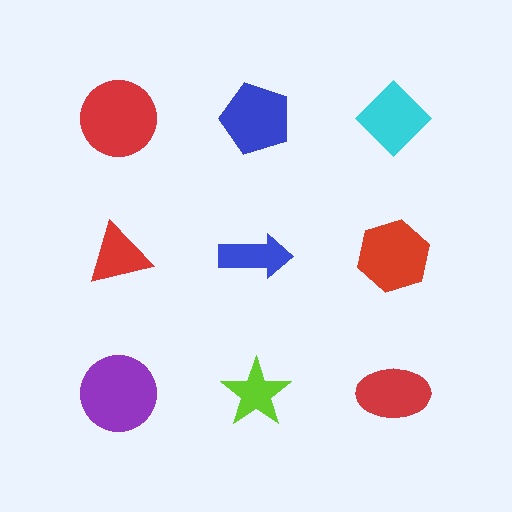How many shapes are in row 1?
3 shapes.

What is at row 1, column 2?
A blue pentagon.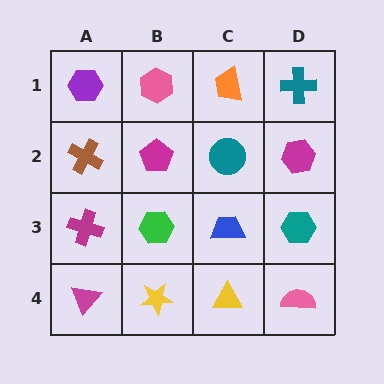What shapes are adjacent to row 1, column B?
A magenta pentagon (row 2, column B), a purple hexagon (row 1, column A), an orange trapezoid (row 1, column C).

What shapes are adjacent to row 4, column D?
A teal hexagon (row 3, column D), a yellow triangle (row 4, column C).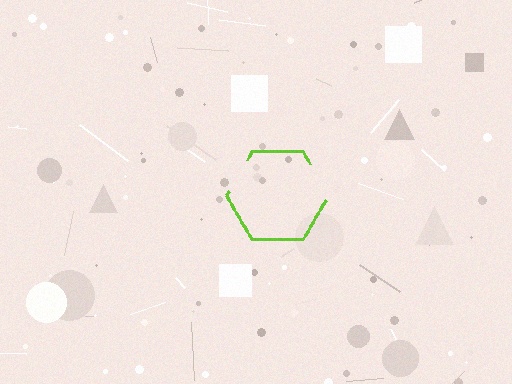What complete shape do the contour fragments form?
The contour fragments form a hexagon.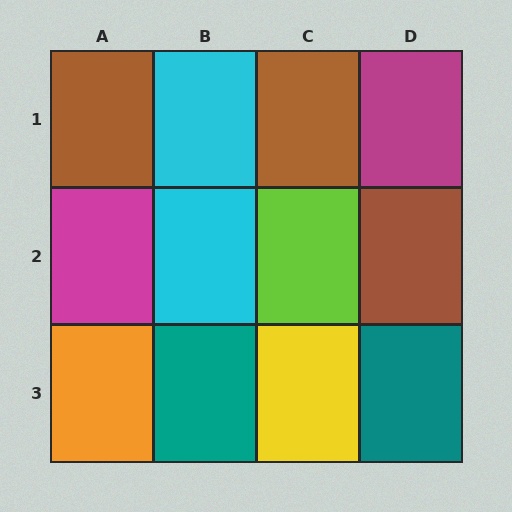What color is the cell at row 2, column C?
Lime.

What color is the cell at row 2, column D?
Brown.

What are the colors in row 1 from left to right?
Brown, cyan, brown, magenta.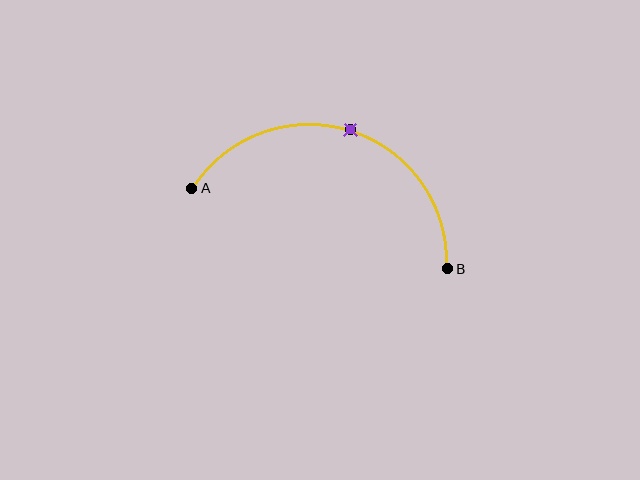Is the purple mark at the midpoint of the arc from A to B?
Yes. The purple mark lies on the arc at equal arc-length from both A and B — it is the arc midpoint.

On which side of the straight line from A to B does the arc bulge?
The arc bulges above the straight line connecting A and B.